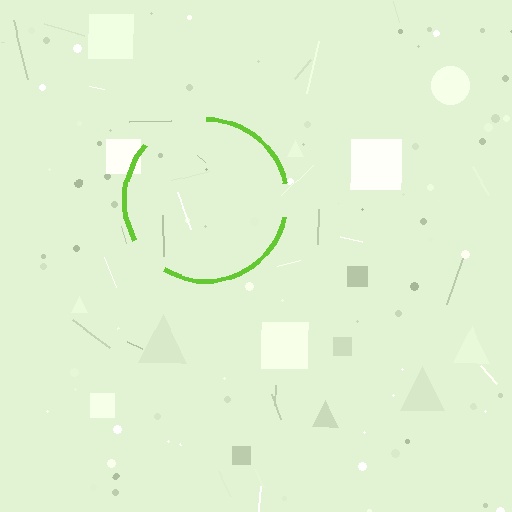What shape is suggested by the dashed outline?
The dashed outline suggests a circle.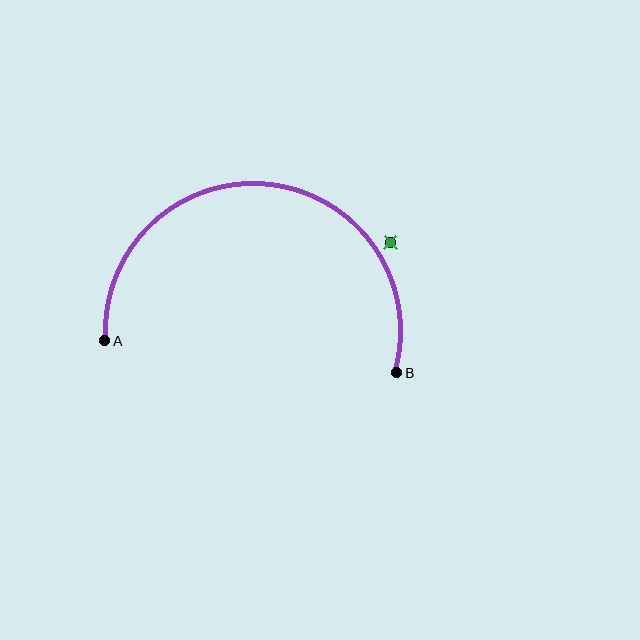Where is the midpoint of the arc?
The arc midpoint is the point on the curve farthest from the straight line joining A and B. It sits above that line.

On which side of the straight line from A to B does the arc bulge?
The arc bulges above the straight line connecting A and B.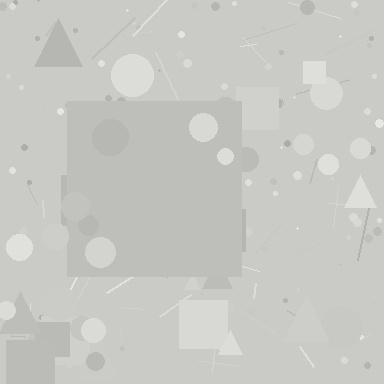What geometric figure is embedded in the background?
A square is embedded in the background.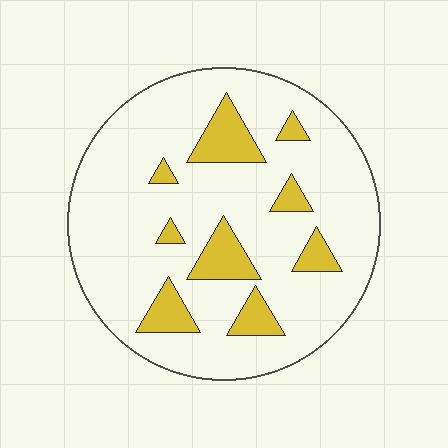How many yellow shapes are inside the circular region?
9.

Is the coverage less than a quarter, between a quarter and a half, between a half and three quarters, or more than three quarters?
Less than a quarter.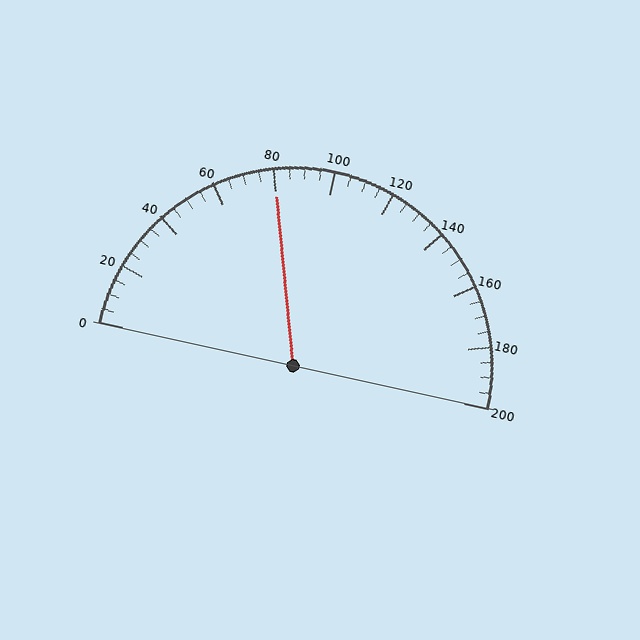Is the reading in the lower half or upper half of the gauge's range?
The reading is in the lower half of the range (0 to 200).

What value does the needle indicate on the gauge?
The needle indicates approximately 80.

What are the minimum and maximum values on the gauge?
The gauge ranges from 0 to 200.